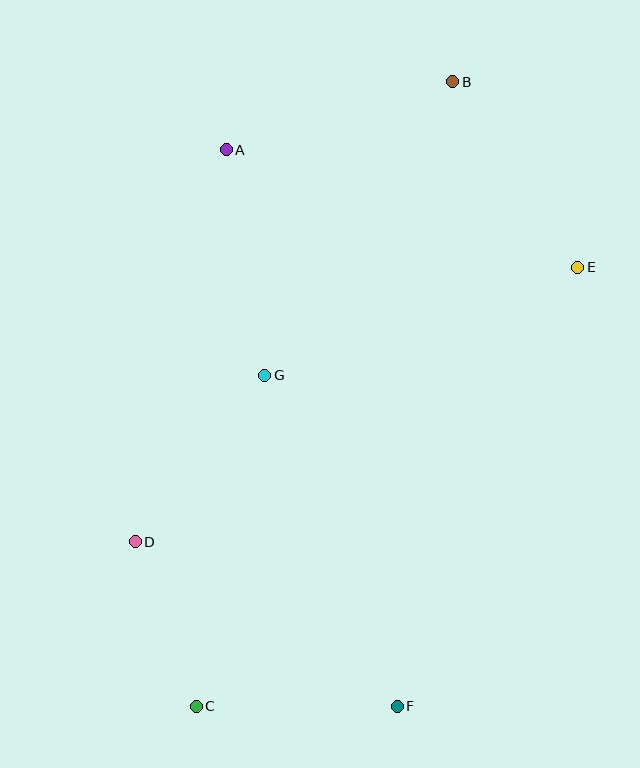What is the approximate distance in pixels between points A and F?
The distance between A and F is approximately 582 pixels.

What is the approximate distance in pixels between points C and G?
The distance between C and G is approximately 338 pixels.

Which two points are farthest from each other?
Points B and C are farthest from each other.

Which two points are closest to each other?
Points C and D are closest to each other.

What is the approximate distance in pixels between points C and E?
The distance between C and E is approximately 581 pixels.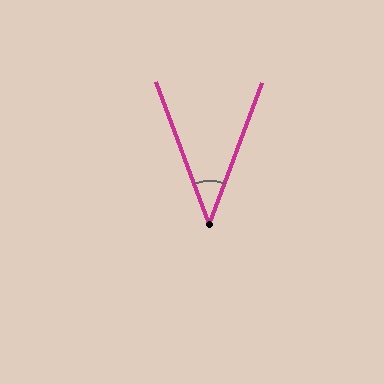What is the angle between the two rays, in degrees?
Approximately 41 degrees.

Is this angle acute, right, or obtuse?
It is acute.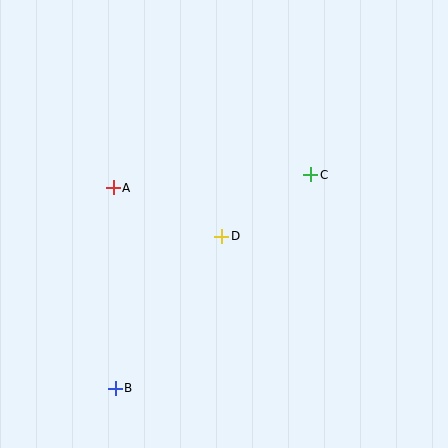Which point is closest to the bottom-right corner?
Point C is closest to the bottom-right corner.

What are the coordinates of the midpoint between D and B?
The midpoint between D and B is at (169, 312).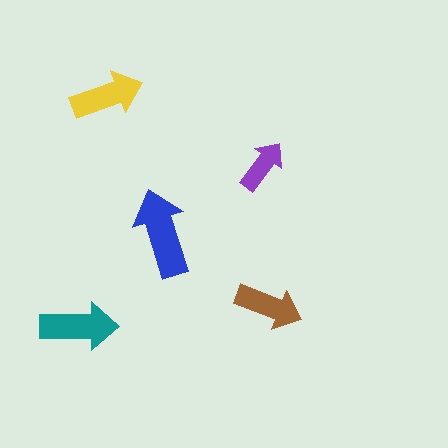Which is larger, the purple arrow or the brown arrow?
The brown one.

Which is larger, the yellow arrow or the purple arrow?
The yellow one.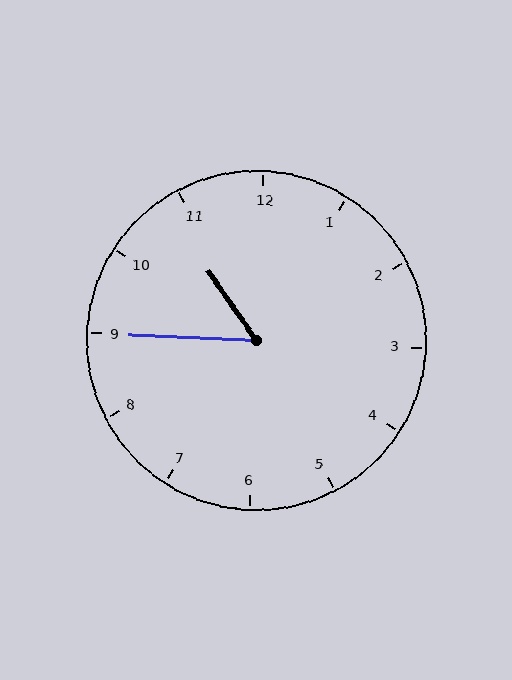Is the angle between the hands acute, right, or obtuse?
It is acute.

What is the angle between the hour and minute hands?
Approximately 52 degrees.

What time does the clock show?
10:45.